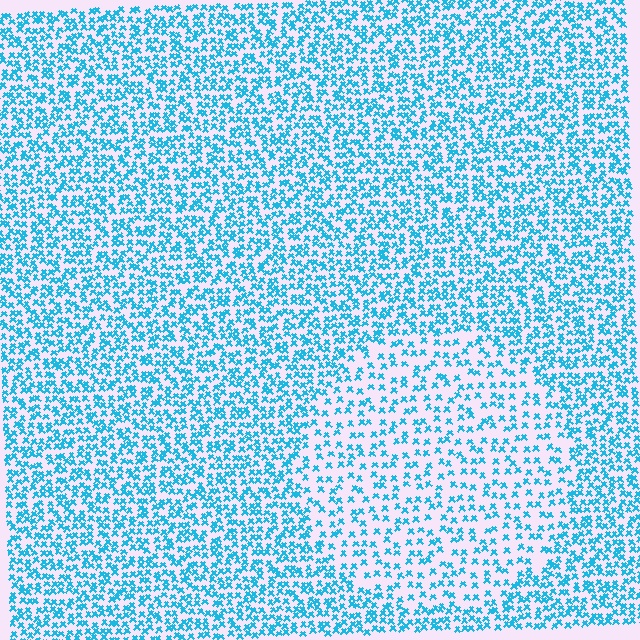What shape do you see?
I see a circle.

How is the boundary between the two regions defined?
The boundary is defined by a change in element density (approximately 1.9x ratio). All elements are the same color, size, and shape.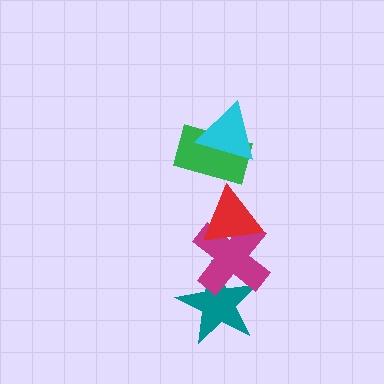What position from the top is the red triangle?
The red triangle is 3rd from the top.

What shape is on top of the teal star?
The magenta cross is on top of the teal star.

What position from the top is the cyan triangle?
The cyan triangle is 1st from the top.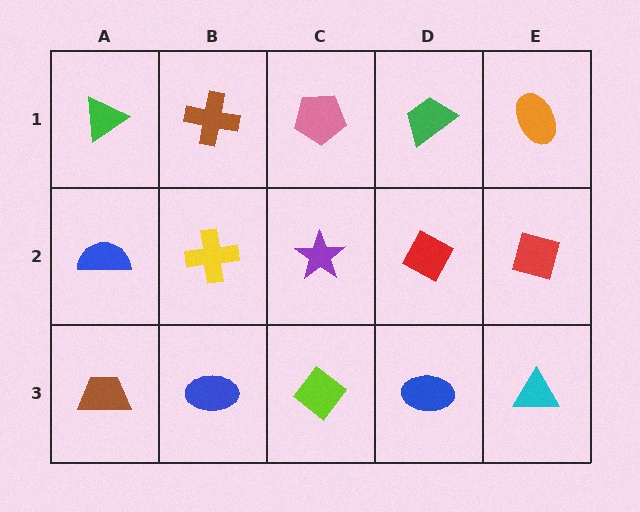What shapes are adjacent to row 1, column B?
A yellow cross (row 2, column B), a green triangle (row 1, column A), a pink pentagon (row 1, column C).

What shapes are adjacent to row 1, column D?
A red diamond (row 2, column D), a pink pentagon (row 1, column C), an orange ellipse (row 1, column E).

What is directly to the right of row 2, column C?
A red diamond.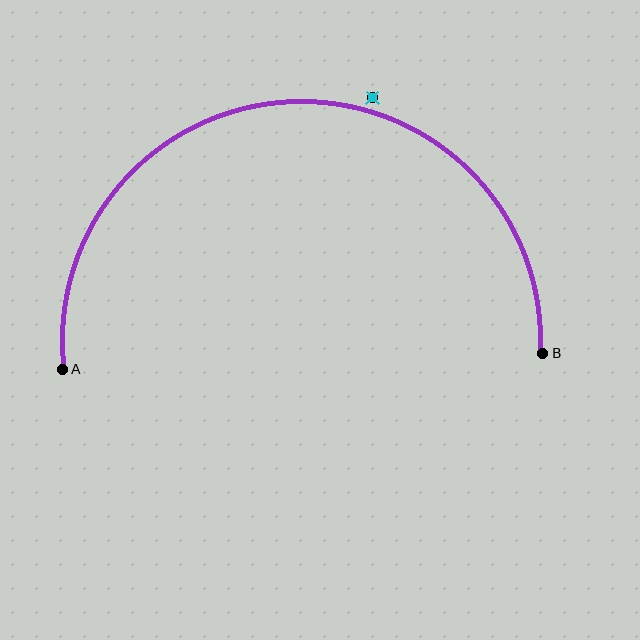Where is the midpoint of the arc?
The arc midpoint is the point on the curve farthest from the straight line joining A and B. It sits above that line.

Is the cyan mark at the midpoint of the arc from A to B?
No — the cyan mark does not lie on the arc at all. It sits slightly outside the curve.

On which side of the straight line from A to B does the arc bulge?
The arc bulges above the straight line connecting A and B.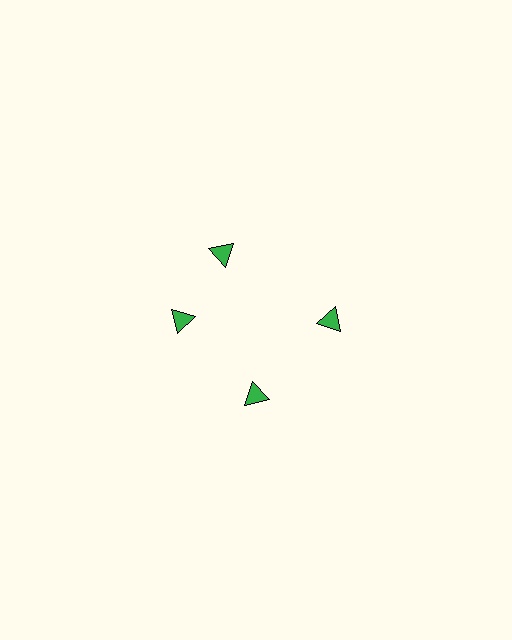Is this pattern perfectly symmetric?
No. The 4 green triangles are arranged in a ring, but one element near the 12 o'clock position is rotated out of alignment along the ring, breaking the 4-fold rotational symmetry.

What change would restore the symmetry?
The symmetry would be restored by rotating it back into even spacing with its neighbors so that all 4 triangles sit at equal angles and equal distance from the center.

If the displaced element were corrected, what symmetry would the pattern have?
It would have 4-fold rotational symmetry — the pattern would map onto itself every 90 degrees.